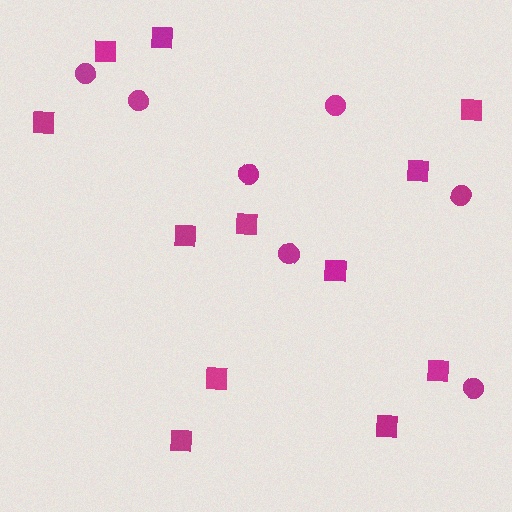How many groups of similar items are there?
There are 2 groups: one group of circles (7) and one group of squares (12).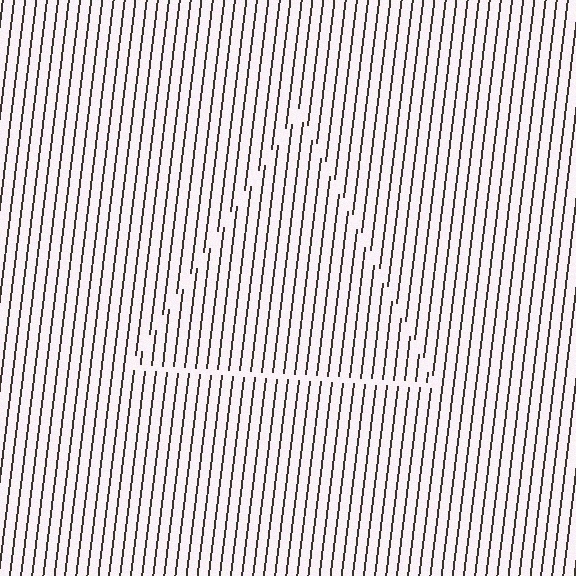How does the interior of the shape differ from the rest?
The interior of the shape contains the same grating, shifted by half a period — the contour is defined by the phase discontinuity where line-ends from the inner and outer gratings abut.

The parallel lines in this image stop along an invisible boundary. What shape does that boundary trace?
An illusory triangle. The interior of the shape contains the same grating, shifted by half a period — the contour is defined by the phase discontinuity where line-ends from the inner and outer gratings abut.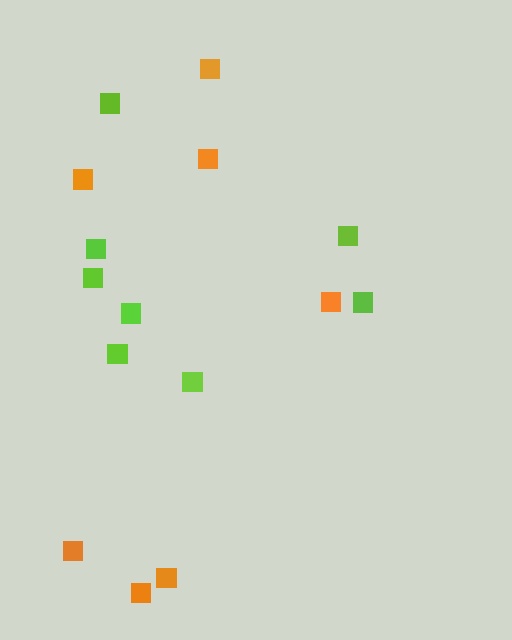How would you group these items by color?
There are 2 groups: one group of orange squares (7) and one group of lime squares (8).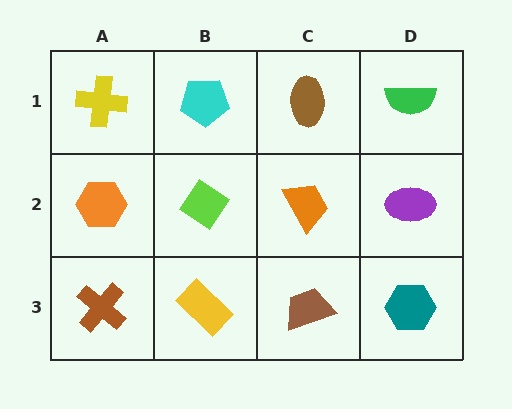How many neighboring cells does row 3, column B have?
3.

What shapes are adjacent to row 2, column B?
A cyan pentagon (row 1, column B), a yellow rectangle (row 3, column B), an orange hexagon (row 2, column A), an orange trapezoid (row 2, column C).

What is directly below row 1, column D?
A purple ellipse.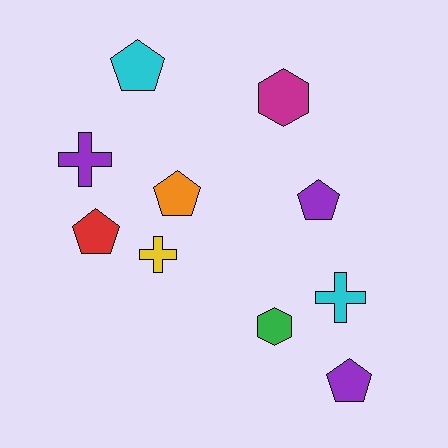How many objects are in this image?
There are 10 objects.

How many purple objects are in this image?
There are 3 purple objects.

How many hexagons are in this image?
There are 2 hexagons.